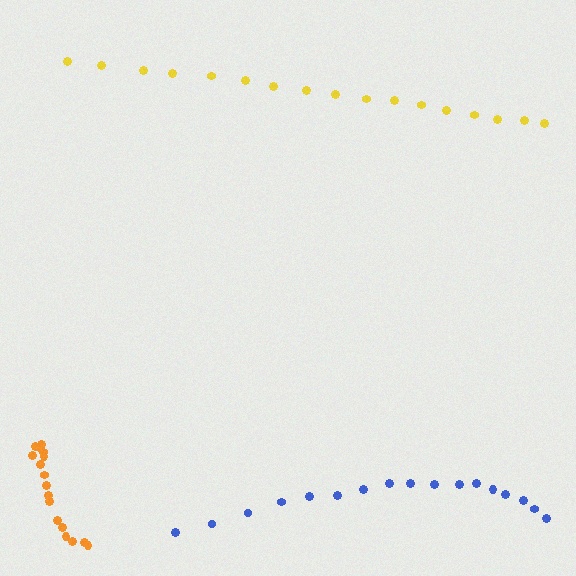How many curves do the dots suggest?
There are 3 distinct paths.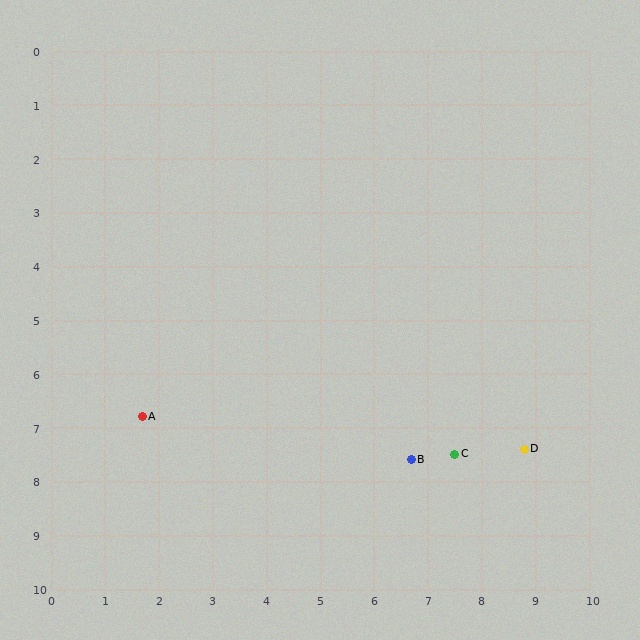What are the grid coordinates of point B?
Point B is at approximately (6.7, 7.6).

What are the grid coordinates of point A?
Point A is at approximately (1.7, 6.8).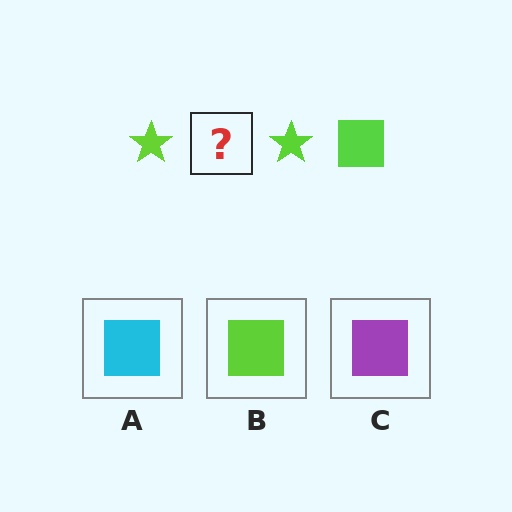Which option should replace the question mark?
Option B.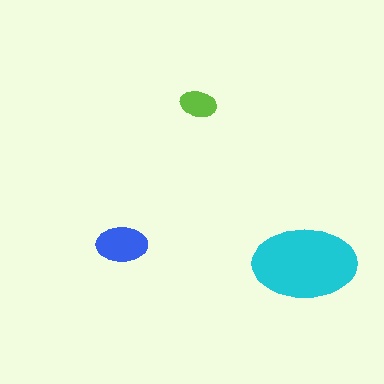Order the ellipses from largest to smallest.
the cyan one, the blue one, the lime one.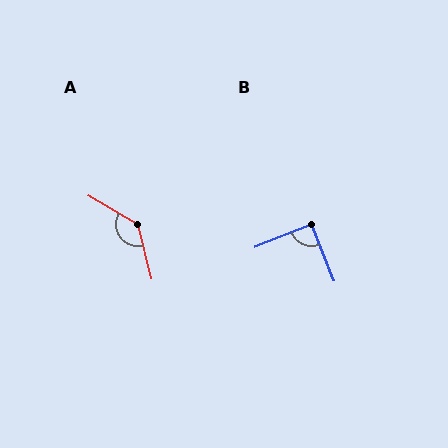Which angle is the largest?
A, at approximately 134 degrees.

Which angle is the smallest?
B, at approximately 89 degrees.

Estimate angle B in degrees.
Approximately 89 degrees.